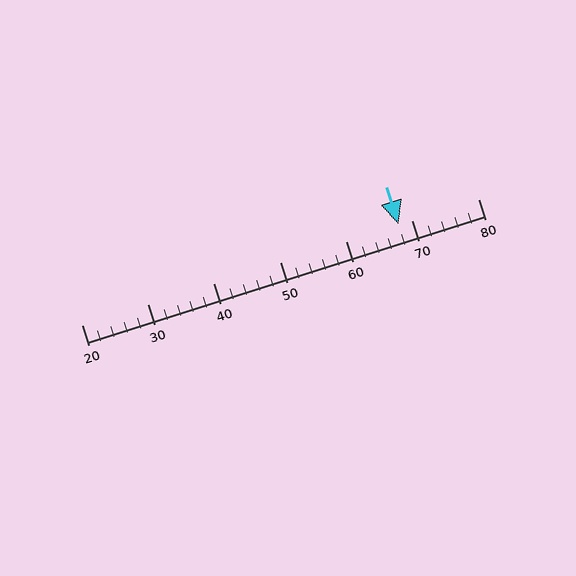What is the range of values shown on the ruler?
The ruler shows values from 20 to 80.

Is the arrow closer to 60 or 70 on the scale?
The arrow is closer to 70.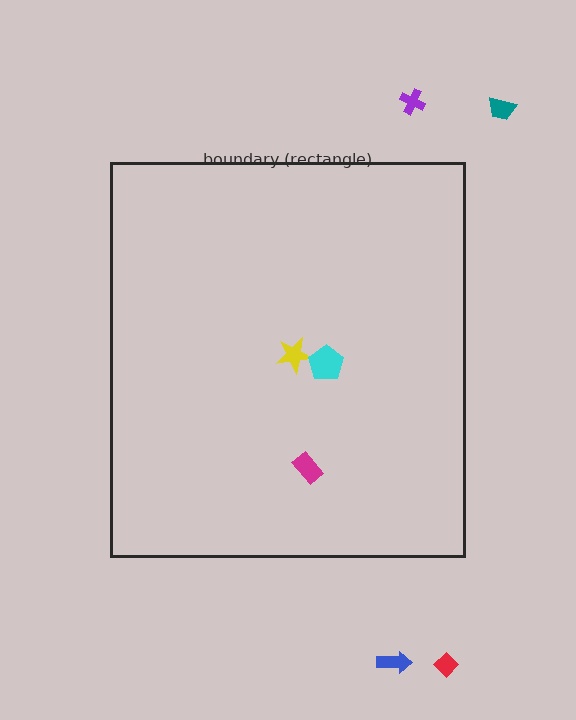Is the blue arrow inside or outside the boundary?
Outside.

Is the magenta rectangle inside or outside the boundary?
Inside.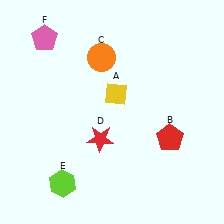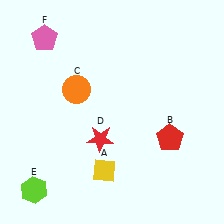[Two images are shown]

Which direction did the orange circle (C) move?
The orange circle (C) moved down.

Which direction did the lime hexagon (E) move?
The lime hexagon (E) moved left.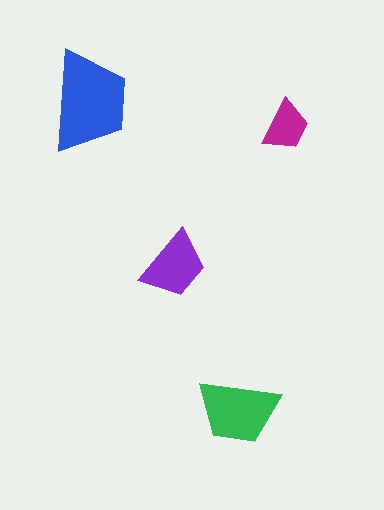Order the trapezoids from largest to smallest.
the blue one, the green one, the purple one, the magenta one.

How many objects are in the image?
There are 4 objects in the image.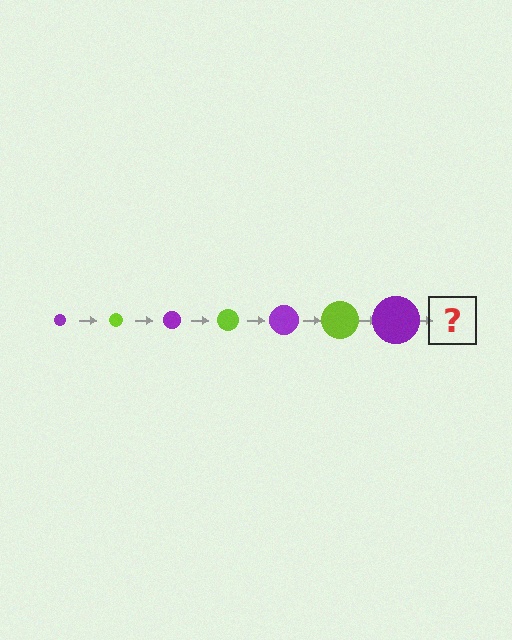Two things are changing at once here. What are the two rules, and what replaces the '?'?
The two rules are that the circle grows larger each step and the color cycles through purple and lime. The '?' should be a lime circle, larger than the previous one.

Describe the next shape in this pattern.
It should be a lime circle, larger than the previous one.